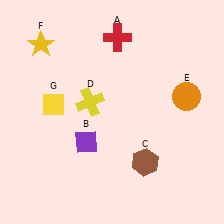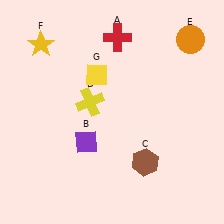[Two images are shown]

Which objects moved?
The objects that moved are: the orange circle (E), the yellow diamond (G).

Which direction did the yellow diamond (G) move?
The yellow diamond (G) moved right.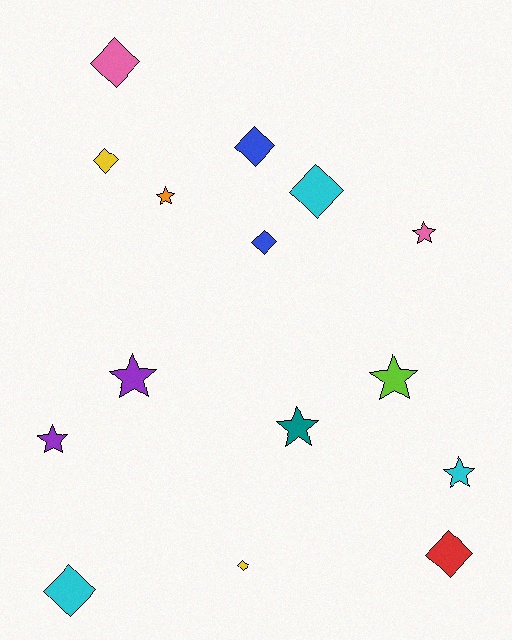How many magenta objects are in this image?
There are no magenta objects.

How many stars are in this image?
There are 7 stars.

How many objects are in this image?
There are 15 objects.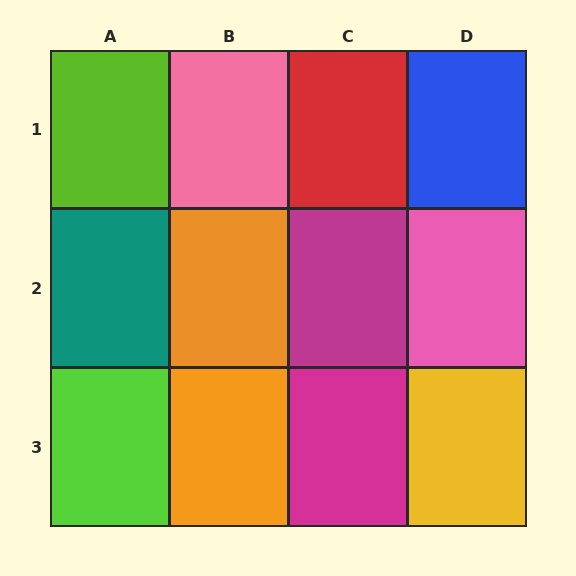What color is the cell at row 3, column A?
Lime.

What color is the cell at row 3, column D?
Yellow.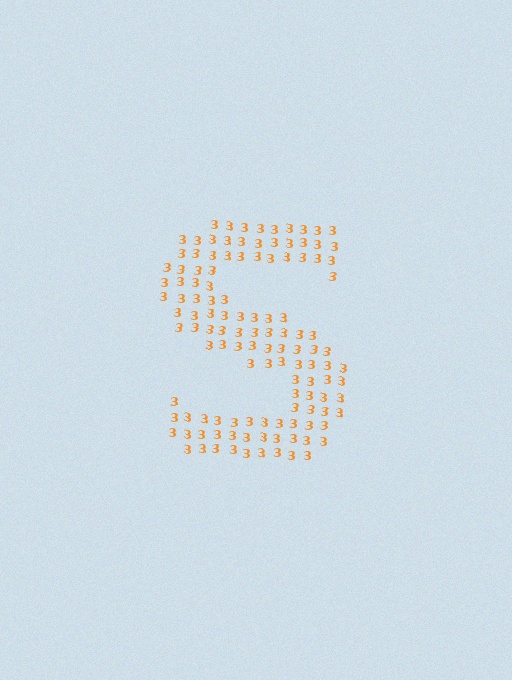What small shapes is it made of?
It is made of small digit 3's.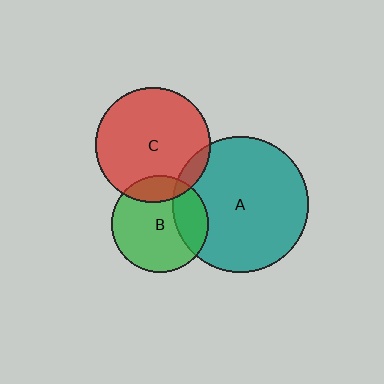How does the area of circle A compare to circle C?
Approximately 1.4 times.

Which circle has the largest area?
Circle A (teal).